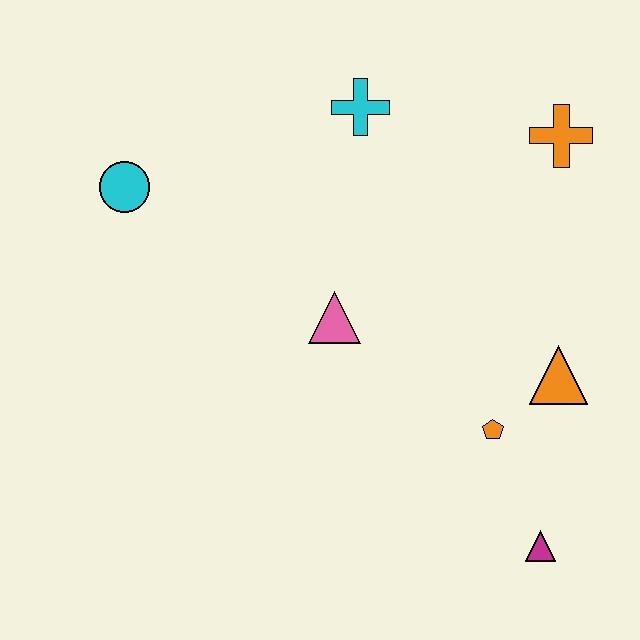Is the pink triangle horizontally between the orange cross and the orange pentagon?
No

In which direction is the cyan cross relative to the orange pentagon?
The cyan cross is above the orange pentagon.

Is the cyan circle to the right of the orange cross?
No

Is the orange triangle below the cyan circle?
Yes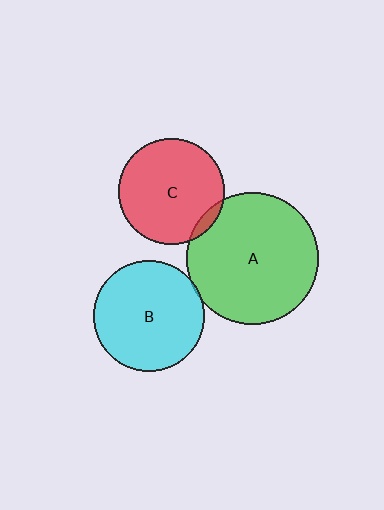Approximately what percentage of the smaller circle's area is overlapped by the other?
Approximately 5%.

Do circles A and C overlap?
Yes.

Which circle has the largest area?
Circle A (green).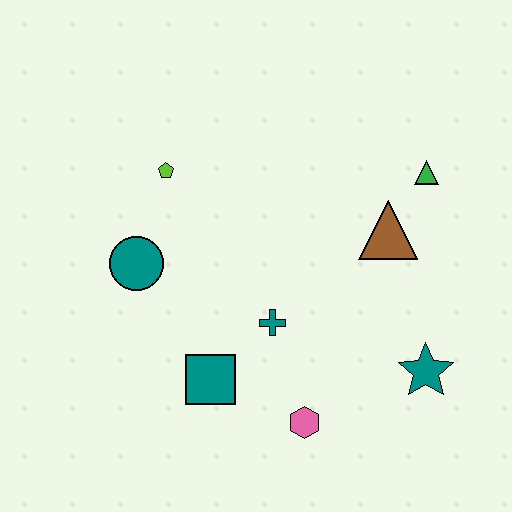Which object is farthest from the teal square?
The green triangle is farthest from the teal square.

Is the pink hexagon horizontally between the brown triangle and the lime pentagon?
Yes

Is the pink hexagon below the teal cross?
Yes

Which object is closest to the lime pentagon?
The teal circle is closest to the lime pentagon.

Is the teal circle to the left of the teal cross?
Yes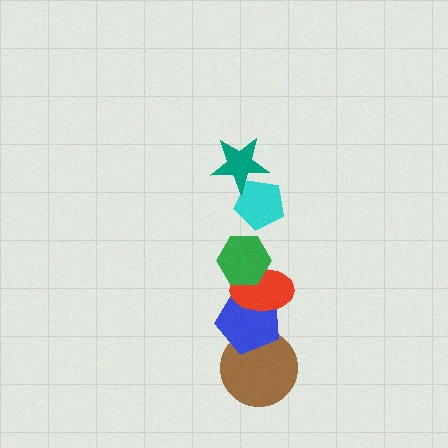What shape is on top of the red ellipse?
The green hexagon is on top of the red ellipse.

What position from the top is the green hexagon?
The green hexagon is 3rd from the top.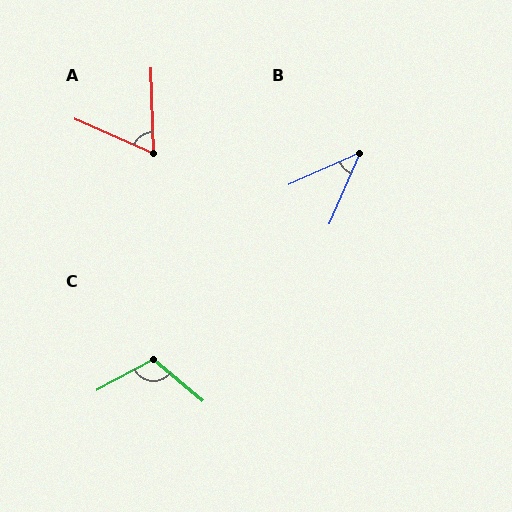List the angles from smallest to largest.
B (42°), A (65°), C (112°).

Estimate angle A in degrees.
Approximately 65 degrees.